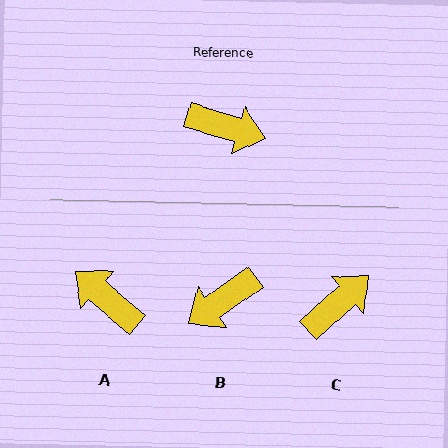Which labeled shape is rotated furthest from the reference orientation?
A, about 157 degrees away.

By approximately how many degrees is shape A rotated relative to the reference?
Approximately 157 degrees counter-clockwise.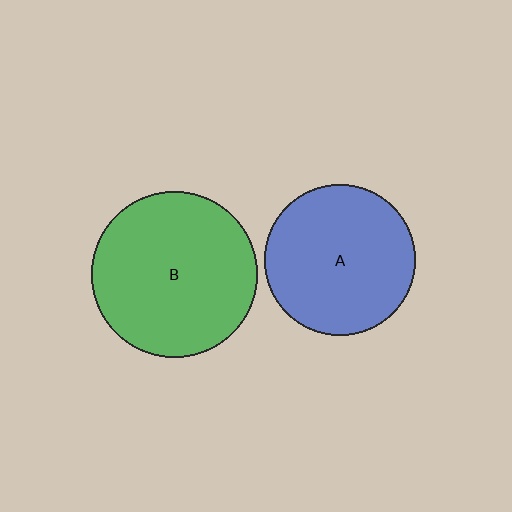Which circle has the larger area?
Circle B (green).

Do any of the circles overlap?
No, none of the circles overlap.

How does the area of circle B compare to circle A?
Approximately 1.2 times.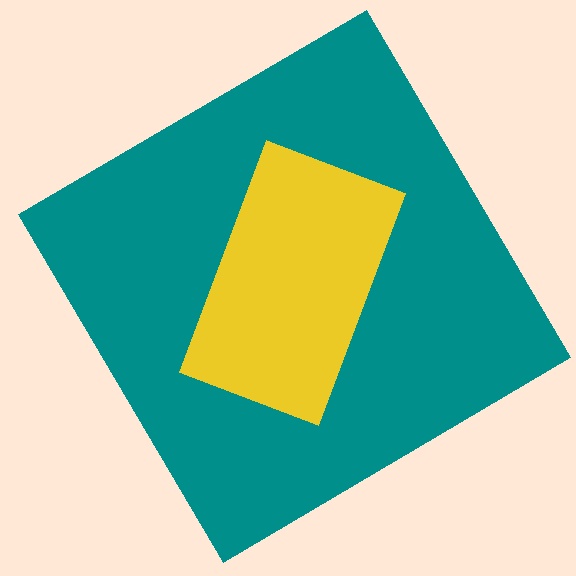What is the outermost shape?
The teal diamond.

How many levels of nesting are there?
2.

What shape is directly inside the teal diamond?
The yellow rectangle.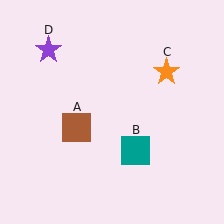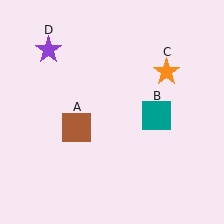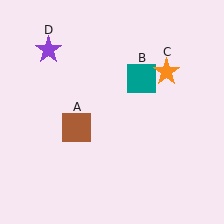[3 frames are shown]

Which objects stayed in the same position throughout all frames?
Brown square (object A) and orange star (object C) and purple star (object D) remained stationary.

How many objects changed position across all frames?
1 object changed position: teal square (object B).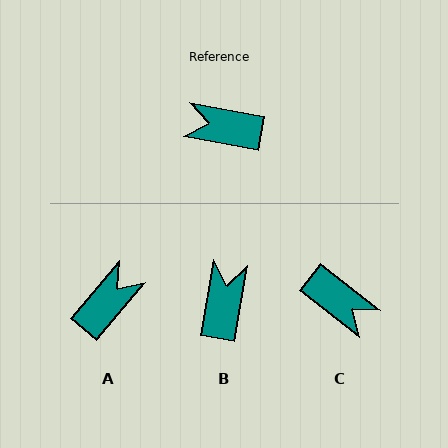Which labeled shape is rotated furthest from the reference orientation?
C, about 153 degrees away.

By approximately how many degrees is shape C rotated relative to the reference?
Approximately 153 degrees counter-clockwise.